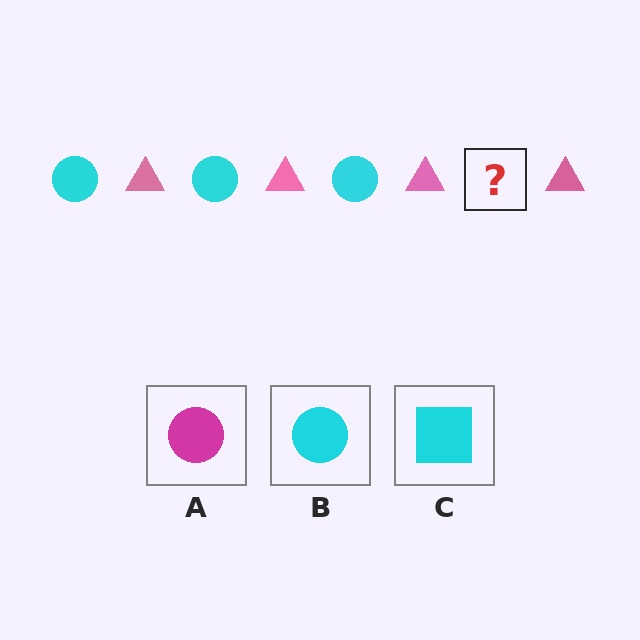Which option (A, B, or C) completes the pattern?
B.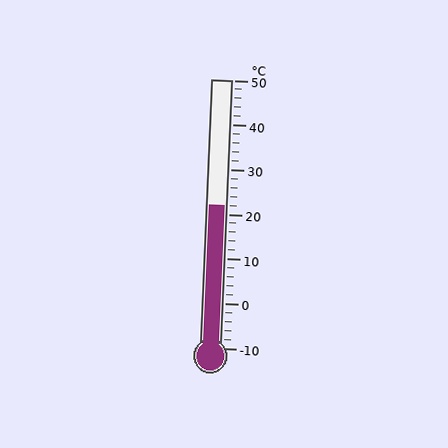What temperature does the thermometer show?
The thermometer shows approximately 22°C.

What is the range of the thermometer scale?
The thermometer scale ranges from -10°C to 50°C.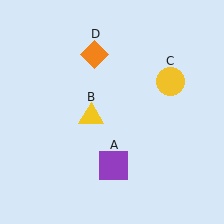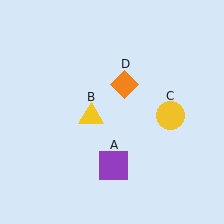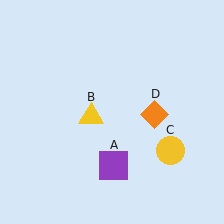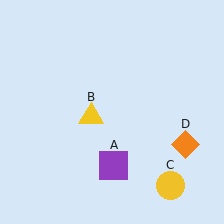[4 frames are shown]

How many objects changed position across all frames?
2 objects changed position: yellow circle (object C), orange diamond (object D).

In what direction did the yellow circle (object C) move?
The yellow circle (object C) moved down.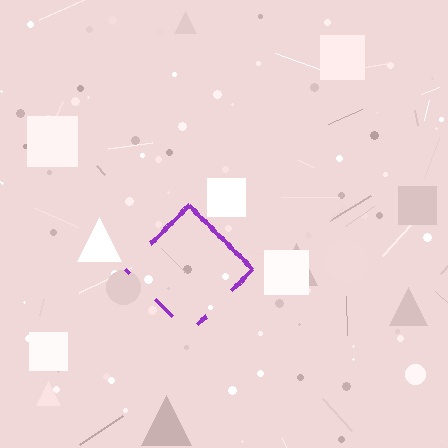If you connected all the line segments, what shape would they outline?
They would outline a diamond.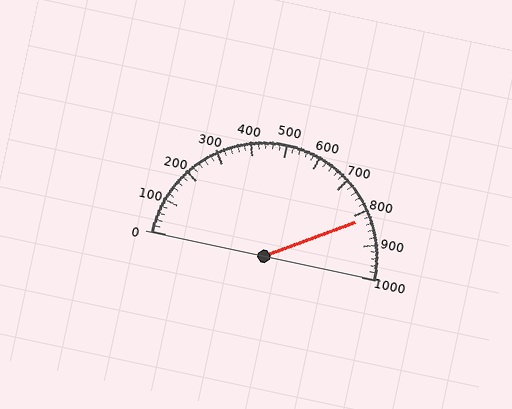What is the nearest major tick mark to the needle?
The nearest major tick mark is 800.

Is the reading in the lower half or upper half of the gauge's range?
The reading is in the upper half of the range (0 to 1000).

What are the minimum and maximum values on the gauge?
The gauge ranges from 0 to 1000.